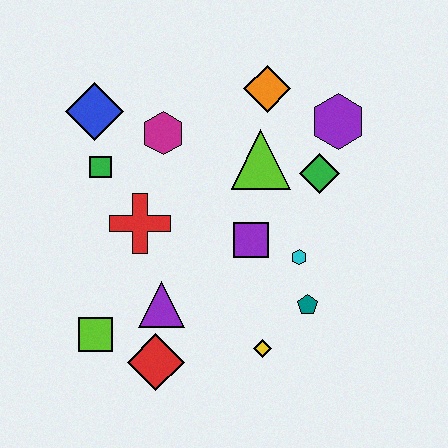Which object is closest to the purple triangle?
The red diamond is closest to the purple triangle.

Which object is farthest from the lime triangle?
The lime square is farthest from the lime triangle.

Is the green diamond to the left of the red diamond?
No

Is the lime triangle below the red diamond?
No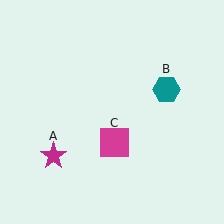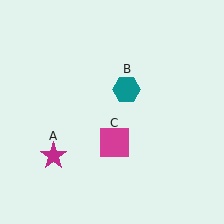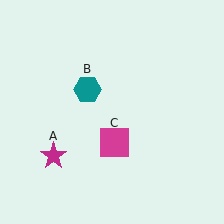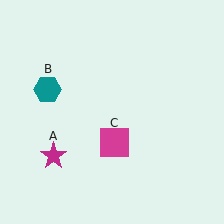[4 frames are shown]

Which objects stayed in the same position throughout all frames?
Magenta star (object A) and magenta square (object C) remained stationary.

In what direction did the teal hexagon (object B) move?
The teal hexagon (object B) moved left.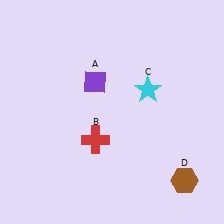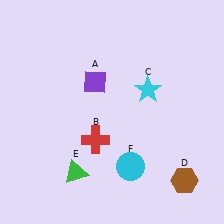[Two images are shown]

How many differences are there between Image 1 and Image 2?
There are 2 differences between the two images.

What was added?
A green triangle (E), a cyan circle (F) were added in Image 2.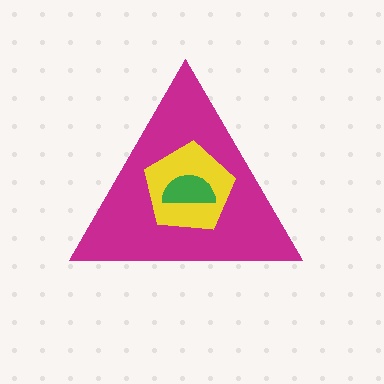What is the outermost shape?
The magenta triangle.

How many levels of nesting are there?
3.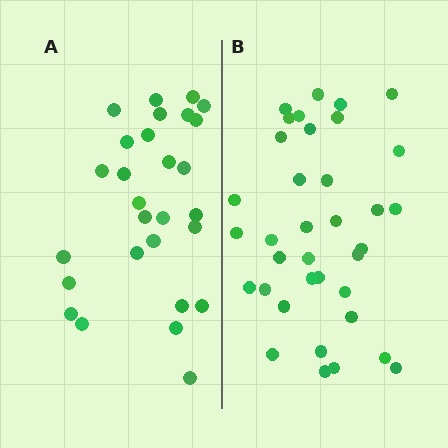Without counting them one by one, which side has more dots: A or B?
Region B (the right region) has more dots.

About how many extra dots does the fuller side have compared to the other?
Region B has roughly 8 or so more dots than region A.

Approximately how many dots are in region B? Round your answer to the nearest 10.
About 40 dots. (The exact count is 36, which rounds to 40.)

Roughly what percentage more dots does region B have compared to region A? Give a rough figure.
About 30% more.